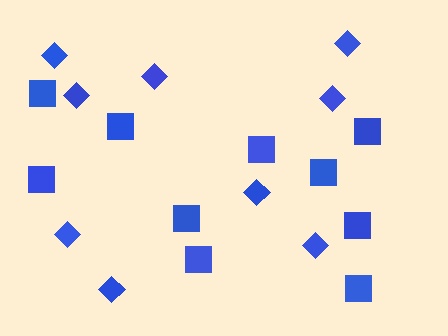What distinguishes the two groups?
There are 2 groups: one group of squares (10) and one group of diamonds (9).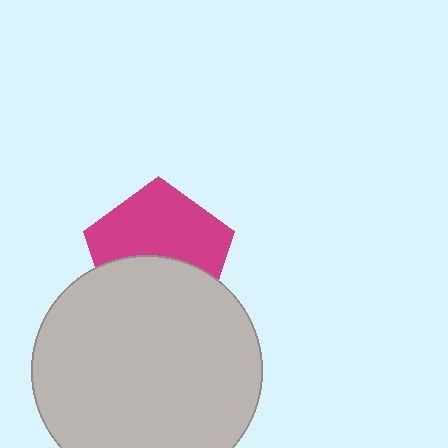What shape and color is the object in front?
The object in front is a light gray circle.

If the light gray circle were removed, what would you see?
You would see the complete magenta pentagon.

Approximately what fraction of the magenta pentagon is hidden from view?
Roughly 43% of the magenta pentagon is hidden behind the light gray circle.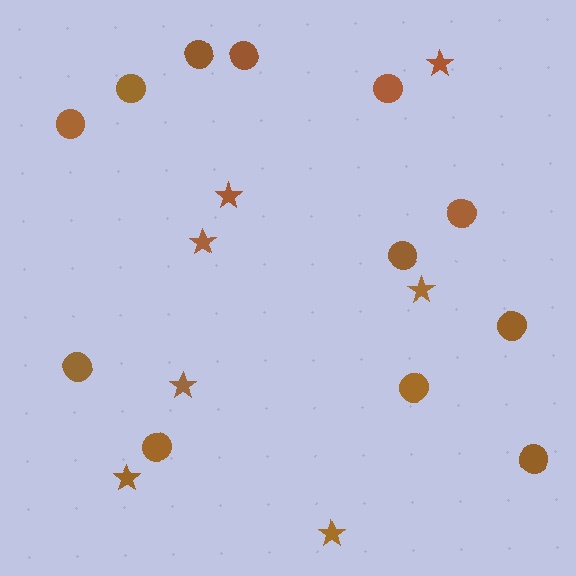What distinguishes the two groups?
There are 2 groups: one group of circles (12) and one group of stars (7).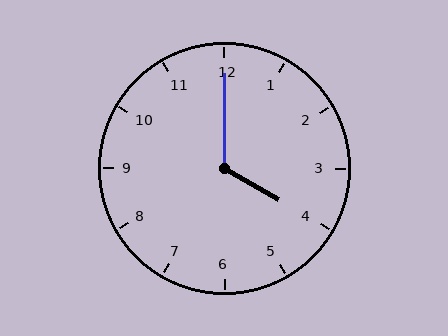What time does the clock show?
4:00.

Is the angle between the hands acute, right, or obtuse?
It is obtuse.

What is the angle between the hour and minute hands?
Approximately 120 degrees.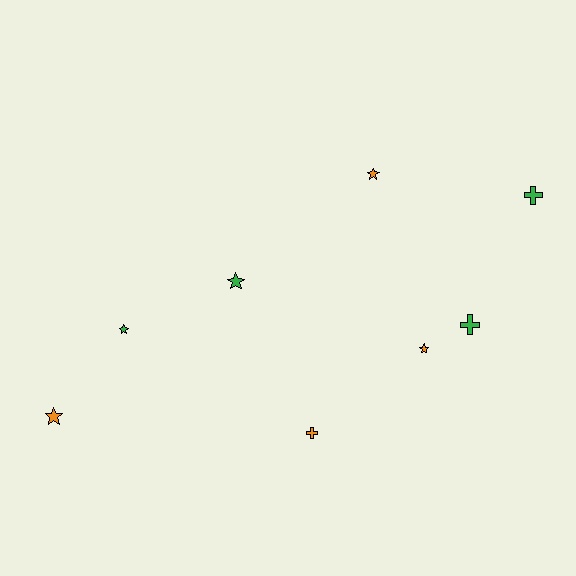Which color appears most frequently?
Orange, with 4 objects.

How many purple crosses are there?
There are no purple crosses.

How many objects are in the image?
There are 8 objects.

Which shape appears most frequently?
Star, with 5 objects.